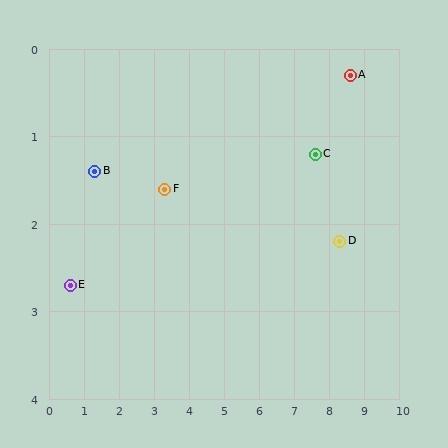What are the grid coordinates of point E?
Point E is at approximately (0.6, 2.7).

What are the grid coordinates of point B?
Point B is at approximately (1.3, 1.4).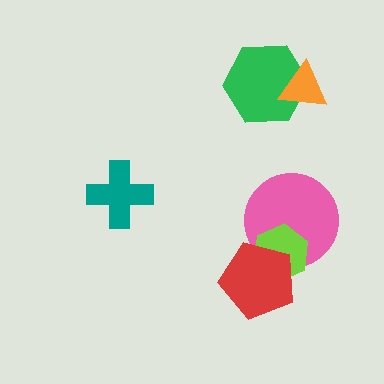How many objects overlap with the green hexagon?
1 object overlaps with the green hexagon.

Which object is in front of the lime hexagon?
The red pentagon is in front of the lime hexagon.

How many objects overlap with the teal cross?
0 objects overlap with the teal cross.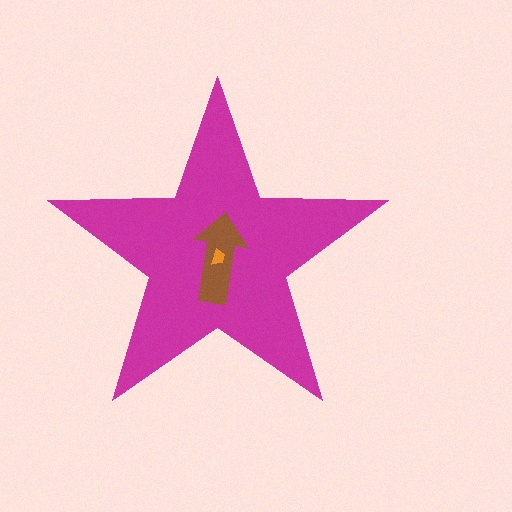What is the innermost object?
The orange trapezoid.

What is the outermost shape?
The magenta star.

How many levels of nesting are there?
3.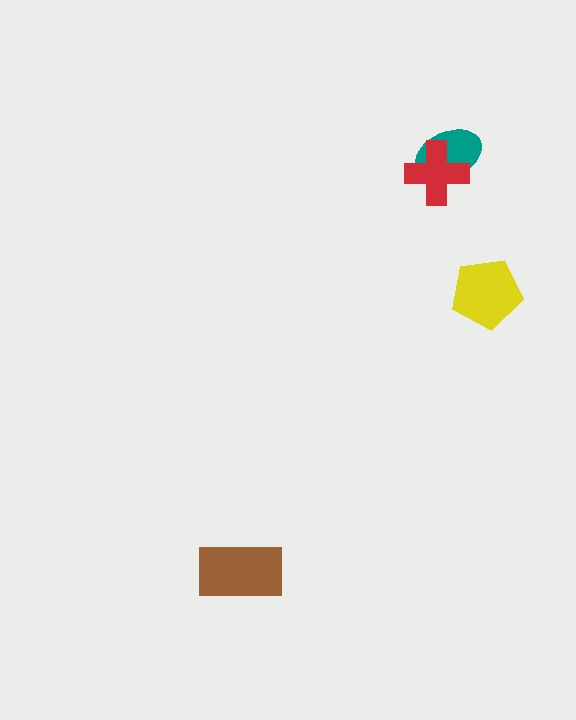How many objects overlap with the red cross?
1 object overlaps with the red cross.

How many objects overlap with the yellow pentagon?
0 objects overlap with the yellow pentagon.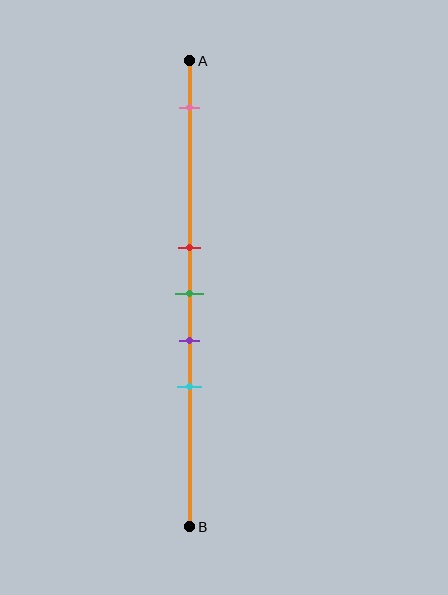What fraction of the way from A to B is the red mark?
The red mark is approximately 40% (0.4) of the way from A to B.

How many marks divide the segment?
There are 5 marks dividing the segment.